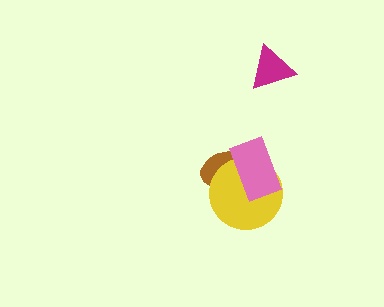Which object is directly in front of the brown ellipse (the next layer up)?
The yellow circle is directly in front of the brown ellipse.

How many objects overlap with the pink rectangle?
2 objects overlap with the pink rectangle.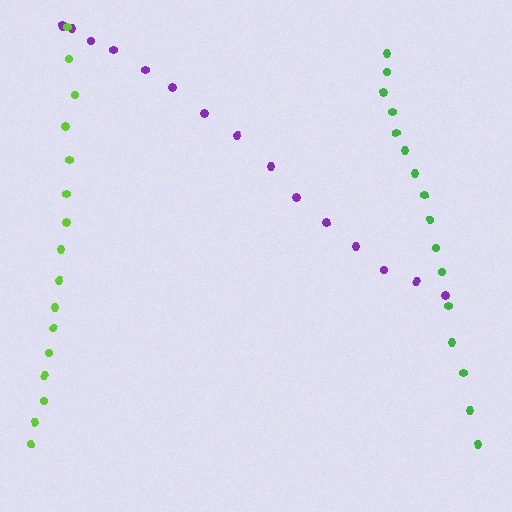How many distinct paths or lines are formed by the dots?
There are 3 distinct paths.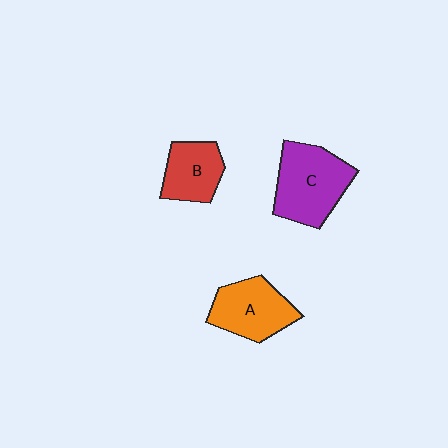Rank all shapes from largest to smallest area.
From largest to smallest: C (purple), A (orange), B (red).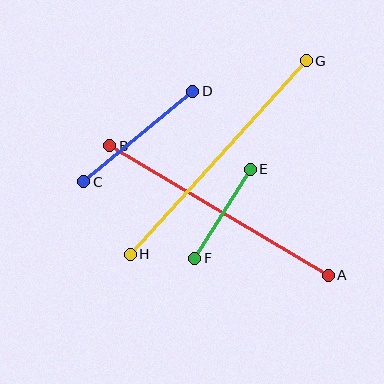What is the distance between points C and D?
The distance is approximately 142 pixels.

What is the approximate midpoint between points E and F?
The midpoint is at approximately (222, 214) pixels.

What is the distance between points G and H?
The distance is approximately 261 pixels.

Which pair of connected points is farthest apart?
Points G and H are farthest apart.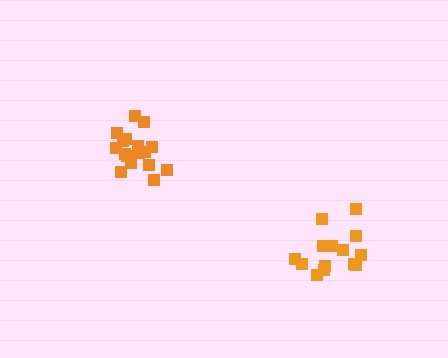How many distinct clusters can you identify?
There are 2 distinct clusters.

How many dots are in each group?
Group 1: 17 dots, Group 2: 15 dots (32 total).